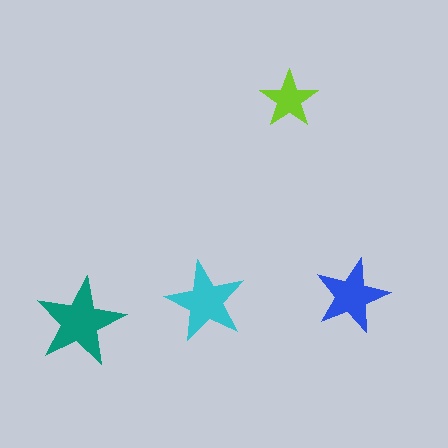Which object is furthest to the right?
The blue star is rightmost.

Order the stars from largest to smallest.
the teal one, the cyan one, the blue one, the lime one.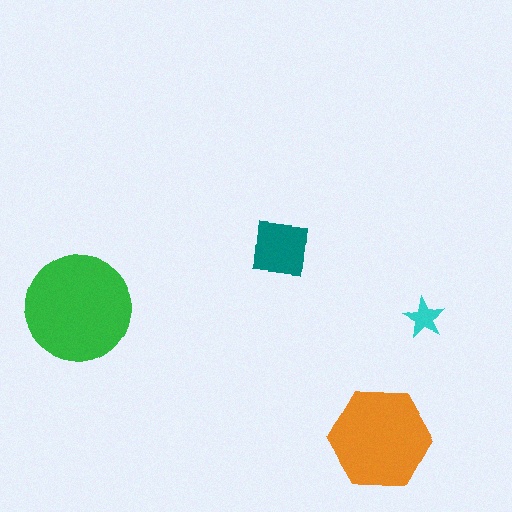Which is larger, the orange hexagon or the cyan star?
The orange hexagon.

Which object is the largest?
The green circle.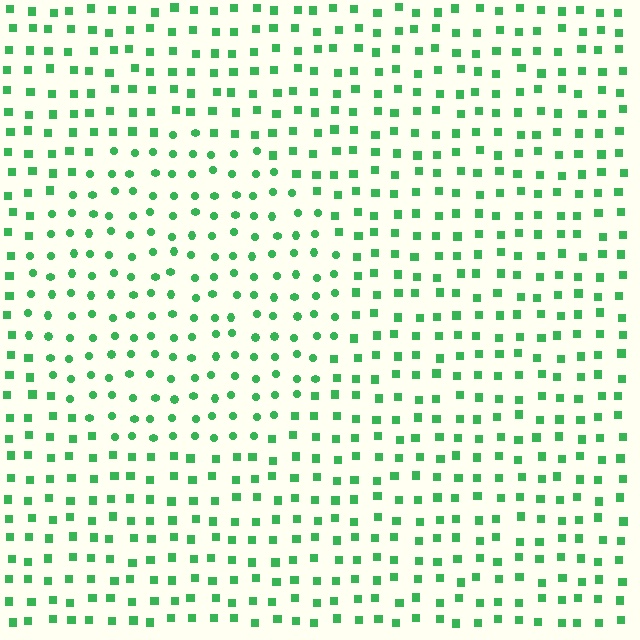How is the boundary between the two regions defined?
The boundary is defined by a change in element shape: circles inside vs. squares outside. All elements share the same color and spacing.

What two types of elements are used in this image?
The image uses circles inside the circle region and squares outside it.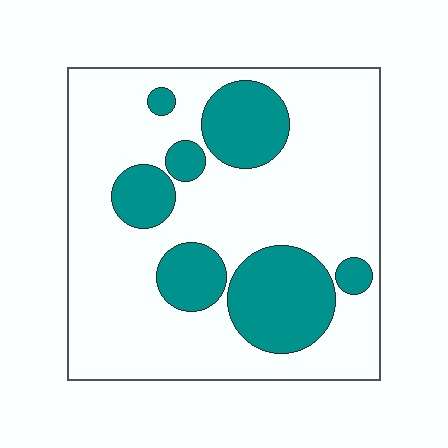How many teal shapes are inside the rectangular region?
7.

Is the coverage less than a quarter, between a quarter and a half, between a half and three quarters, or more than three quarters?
Between a quarter and a half.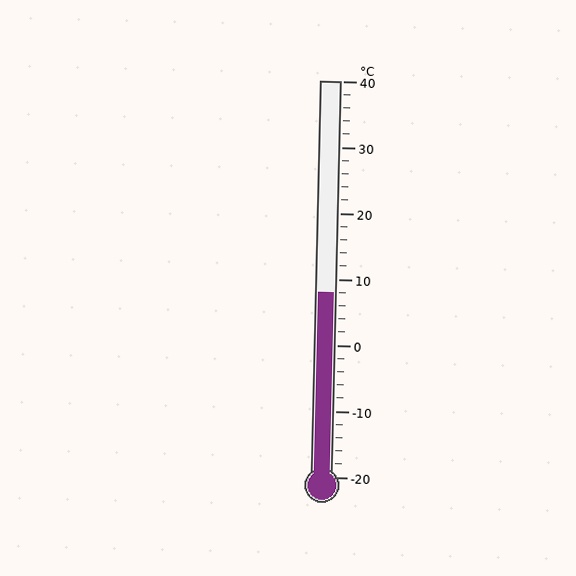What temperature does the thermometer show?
The thermometer shows approximately 8°C.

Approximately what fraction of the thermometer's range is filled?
The thermometer is filled to approximately 45% of its range.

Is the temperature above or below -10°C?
The temperature is above -10°C.